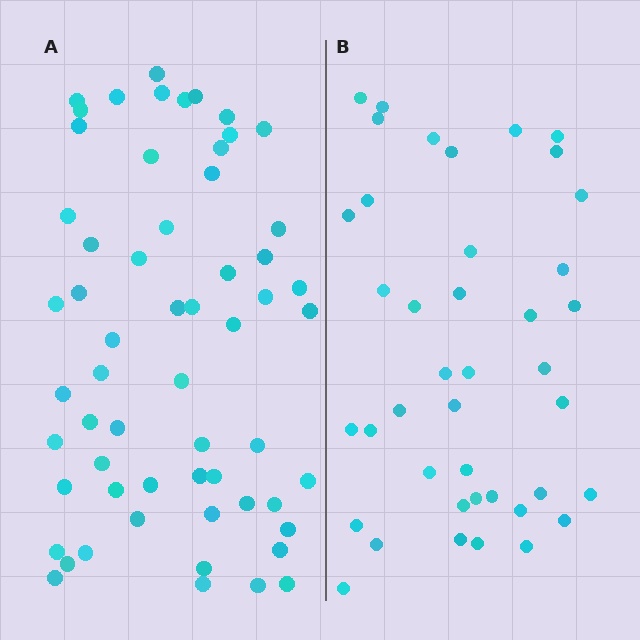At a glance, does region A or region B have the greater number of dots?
Region A (the left region) has more dots.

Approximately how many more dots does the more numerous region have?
Region A has approximately 20 more dots than region B.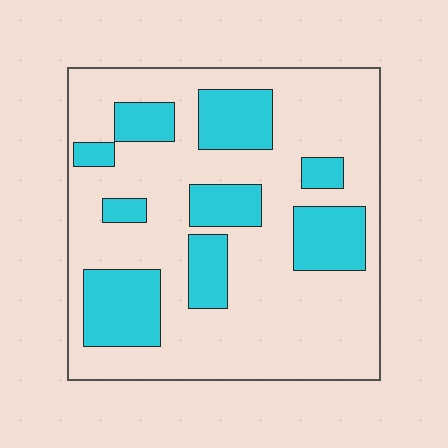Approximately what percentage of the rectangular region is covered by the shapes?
Approximately 30%.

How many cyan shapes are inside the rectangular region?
9.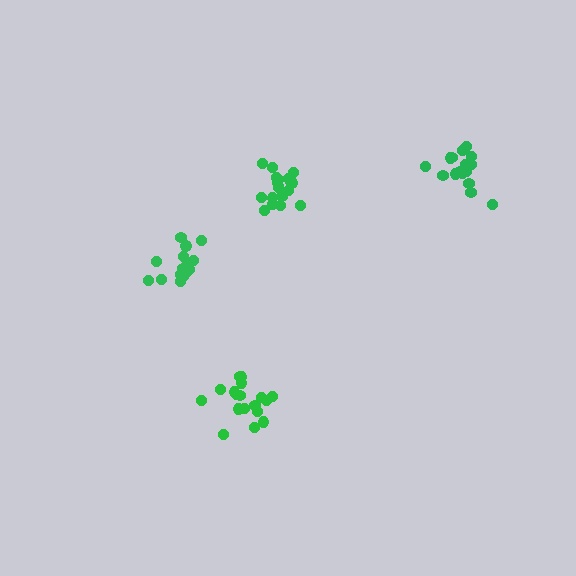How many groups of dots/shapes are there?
There are 4 groups.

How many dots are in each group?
Group 1: 19 dots, Group 2: 15 dots, Group 3: 18 dots, Group 4: 17 dots (69 total).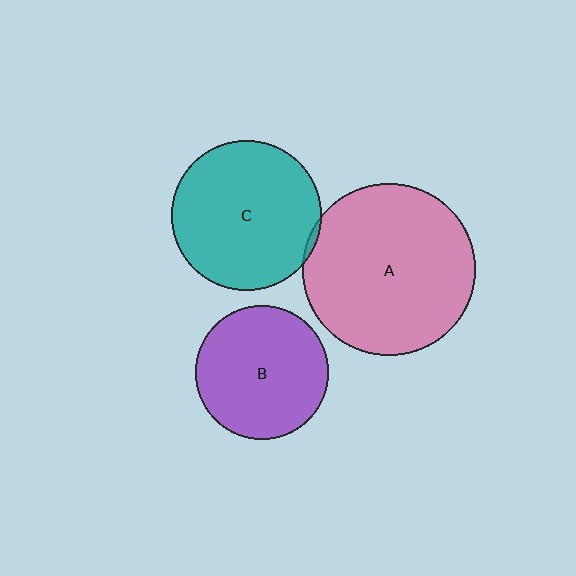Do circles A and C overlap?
Yes.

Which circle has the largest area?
Circle A (pink).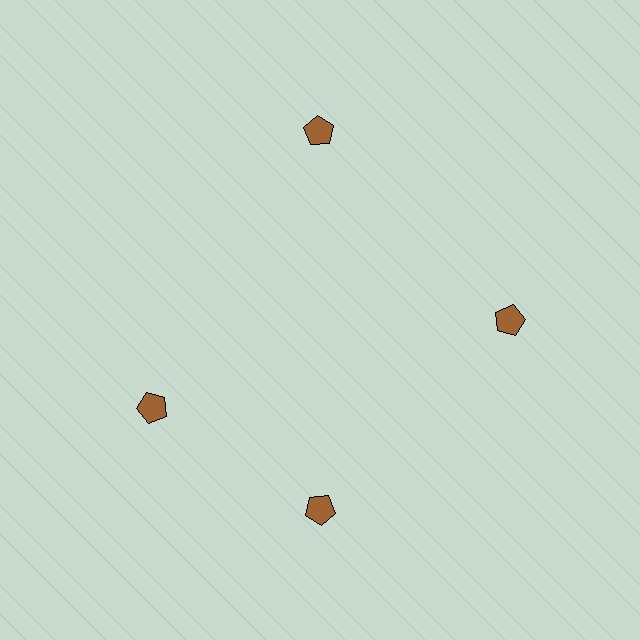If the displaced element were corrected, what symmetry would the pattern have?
It would have 4-fold rotational symmetry — the pattern would map onto itself every 90 degrees.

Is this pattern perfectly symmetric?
No. The 4 brown pentagons are arranged in a ring, but one element near the 9 o'clock position is rotated out of alignment along the ring, breaking the 4-fold rotational symmetry.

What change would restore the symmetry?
The symmetry would be restored by rotating it back into even spacing with its neighbors so that all 4 pentagons sit at equal angles and equal distance from the center.